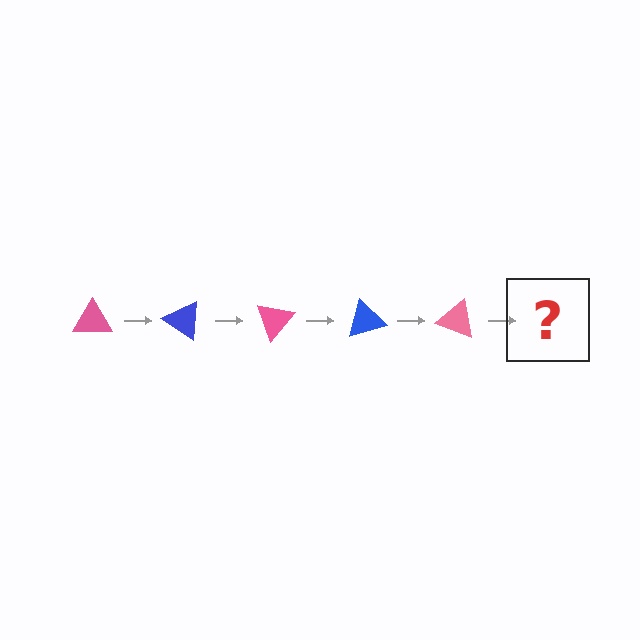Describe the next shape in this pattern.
It should be a blue triangle, rotated 175 degrees from the start.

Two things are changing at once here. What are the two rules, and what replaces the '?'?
The two rules are that it rotates 35 degrees each step and the color cycles through pink and blue. The '?' should be a blue triangle, rotated 175 degrees from the start.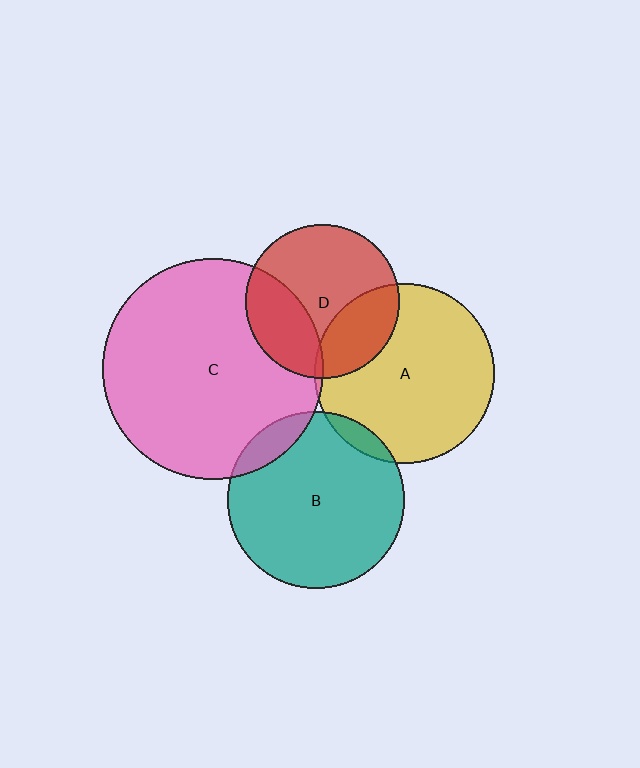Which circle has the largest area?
Circle C (pink).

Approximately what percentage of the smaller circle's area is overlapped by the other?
Approximately 5%.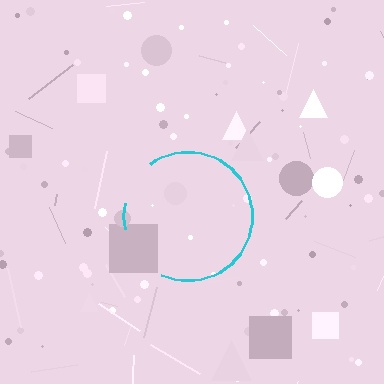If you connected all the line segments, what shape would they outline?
They would outline a circle.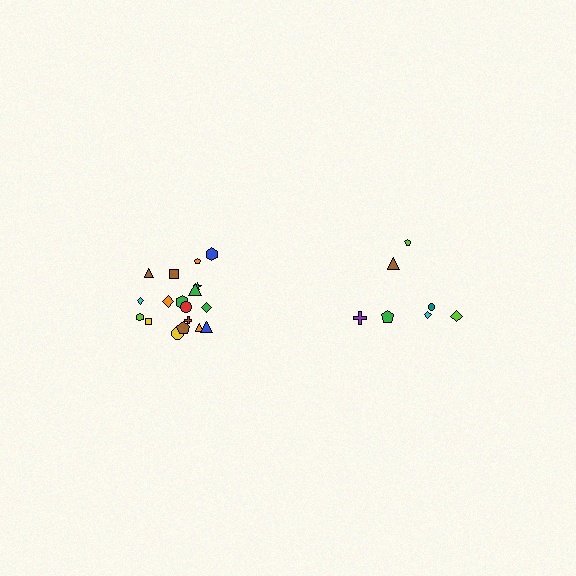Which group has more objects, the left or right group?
The left group.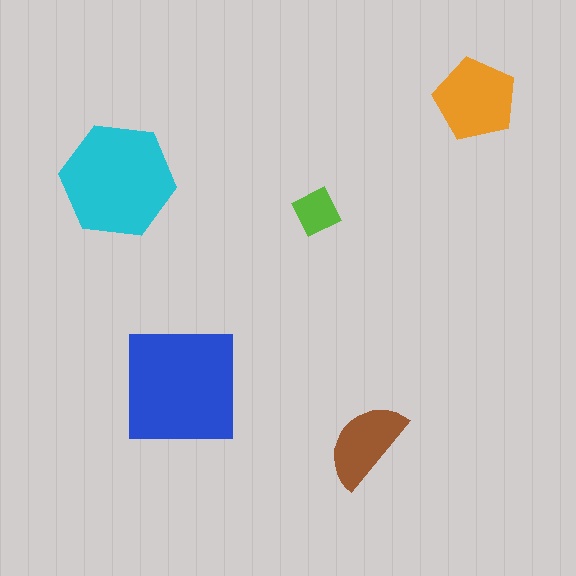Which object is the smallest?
The lime diamond.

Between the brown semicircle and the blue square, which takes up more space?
The blue square.